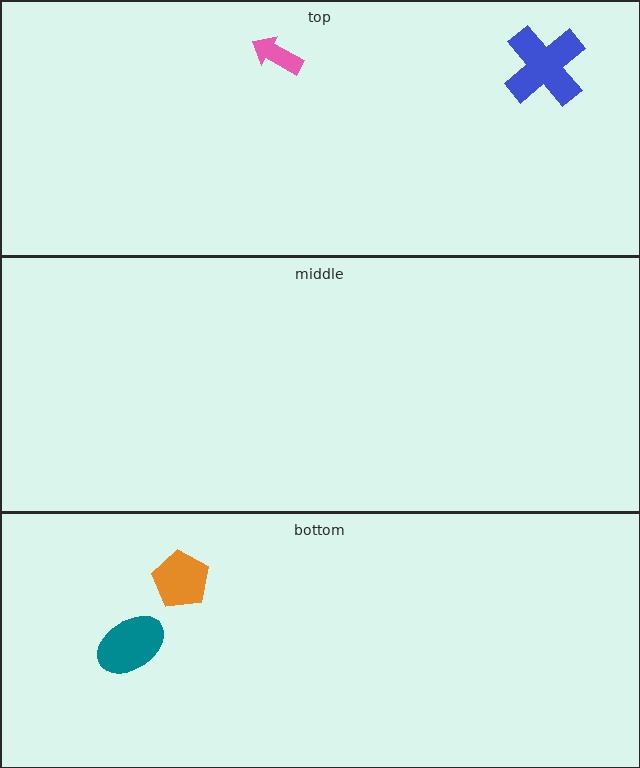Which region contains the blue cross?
The top region.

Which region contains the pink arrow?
The top region.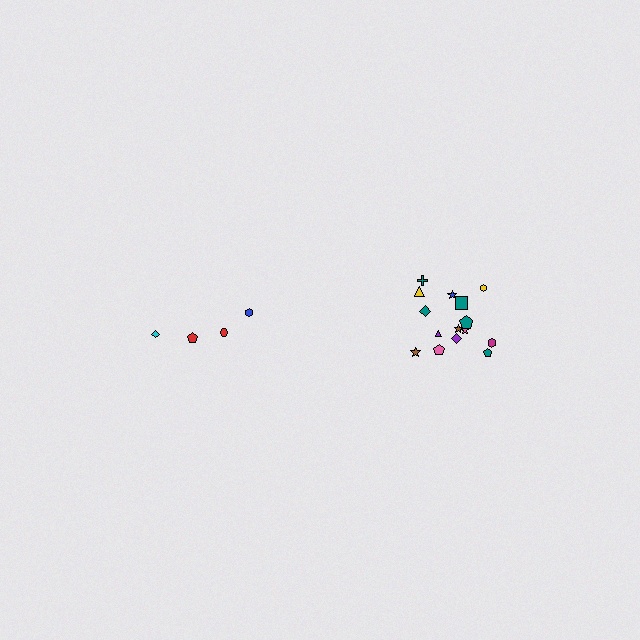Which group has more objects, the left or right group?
The right group.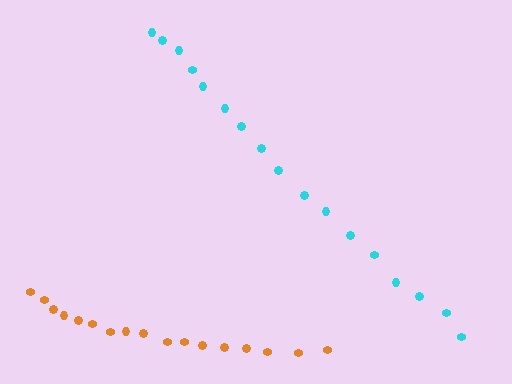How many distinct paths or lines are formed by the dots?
There are 2 distinct paths.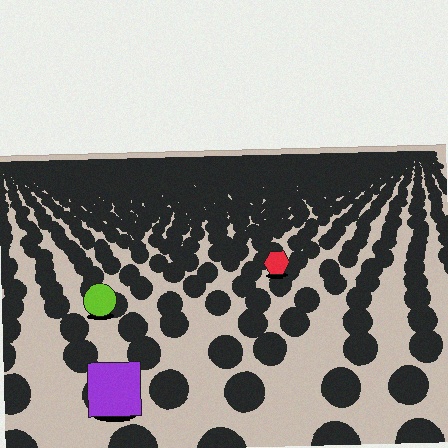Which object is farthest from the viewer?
The red hexagon is farthest from the viewer. It appears smaller and the ground texture around it is denser.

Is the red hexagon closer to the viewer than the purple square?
No. The purple square is closer — you can tell from the texture gradient: the ground texture is coarser near it.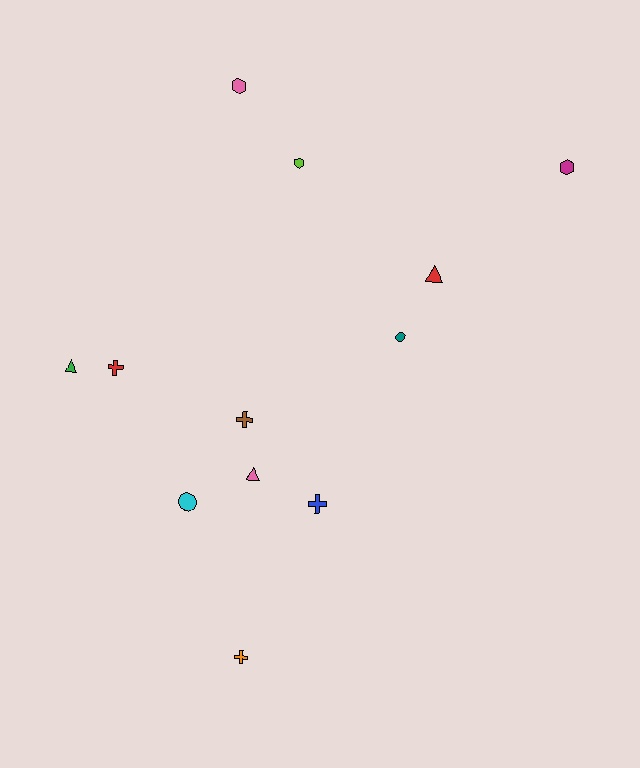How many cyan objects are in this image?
There is 1 cyan object.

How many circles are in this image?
There are 2 circles.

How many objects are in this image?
There are 12 objects.